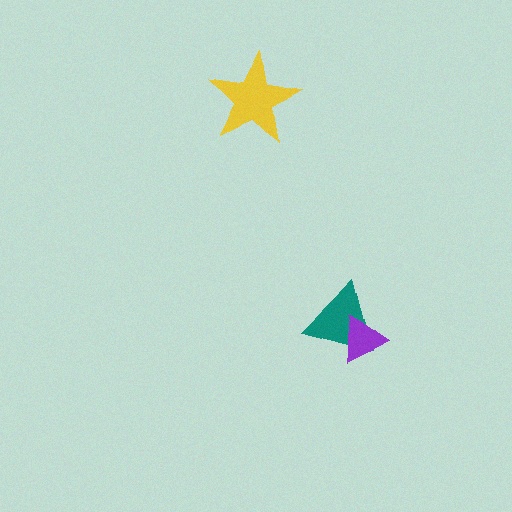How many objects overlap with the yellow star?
0 objects overlap with the yellow star.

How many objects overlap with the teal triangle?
1 object overlaps with the teal triangle.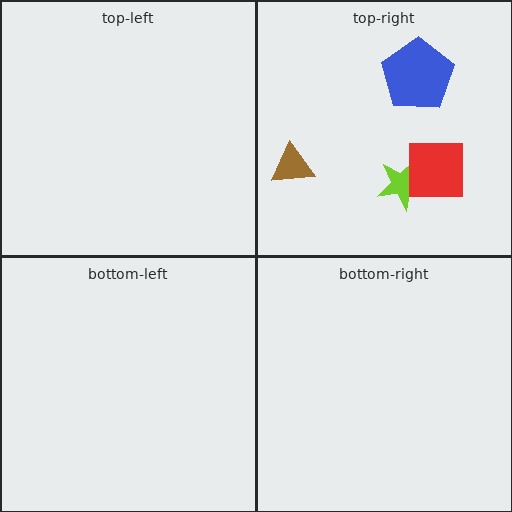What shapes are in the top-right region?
The blue pentagon, the brown triangle, the lime star, the red square.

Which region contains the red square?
The top-right region.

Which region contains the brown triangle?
The top-right region.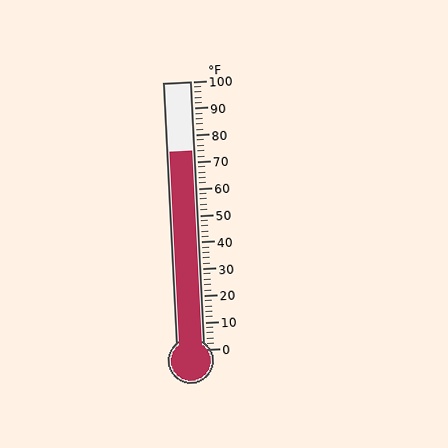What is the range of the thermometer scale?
The thermometer scale ranges from 0°F to 100°F.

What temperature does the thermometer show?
The thermometer shows approximately 74°F.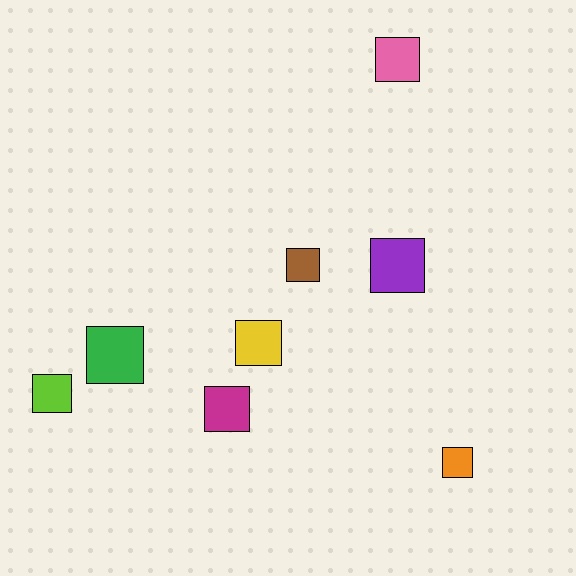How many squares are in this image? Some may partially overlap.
There are 8 squares.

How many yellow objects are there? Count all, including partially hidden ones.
There is 1 yellow object.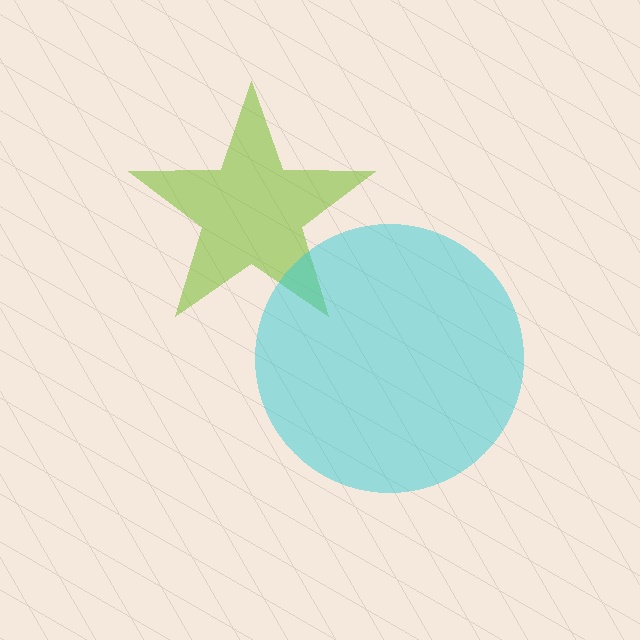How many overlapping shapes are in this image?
There are 2 overlapping shapes in the image.